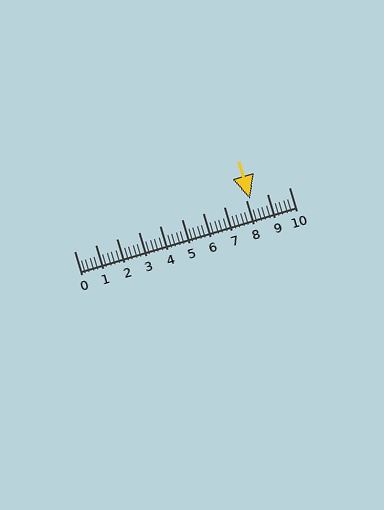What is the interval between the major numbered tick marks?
The major tick marks are spaced 1 units apart.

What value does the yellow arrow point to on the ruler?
The yellow arrow points to approximately 8.2.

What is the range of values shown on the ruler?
The ruler shows values from 0 to 10.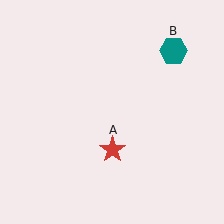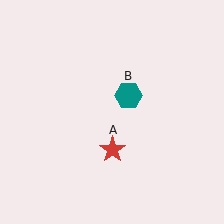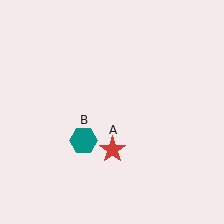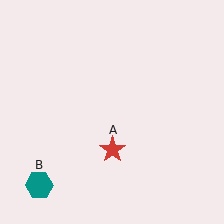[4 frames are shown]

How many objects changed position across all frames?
1 object changed position: teal hexagon (object B).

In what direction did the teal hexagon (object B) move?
The teal hexagon (object B) moved down and to the left.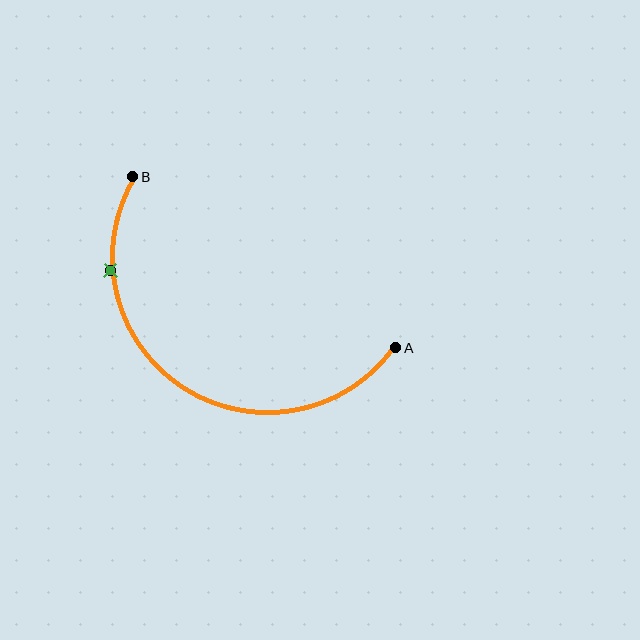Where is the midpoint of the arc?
The arc midpoint is the point on the curve farthest from the straight line joining A and B. It sits below that line.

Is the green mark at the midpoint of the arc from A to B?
No. The green mark lies on the arc but is closer to endpoint B. The arc midpoint would be at the point on the curve equidistant along the arc from both A and B.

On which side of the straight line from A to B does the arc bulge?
The arc bulges below the straight line connecting A and B.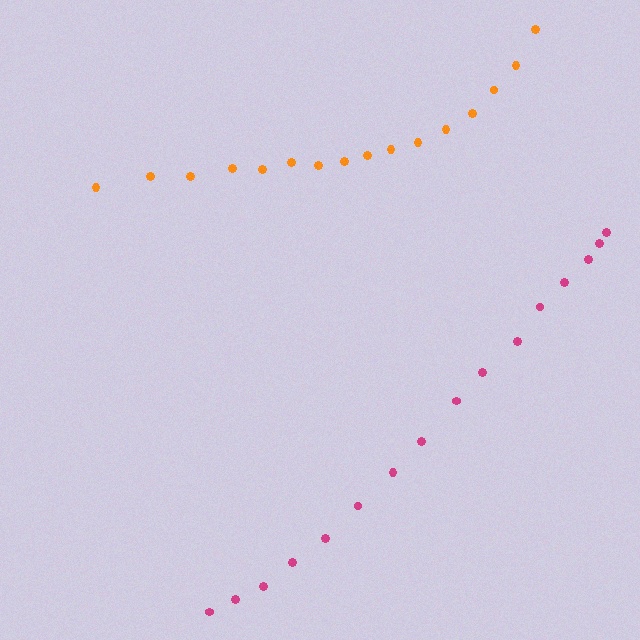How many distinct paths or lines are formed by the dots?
There are 2 distinct paths.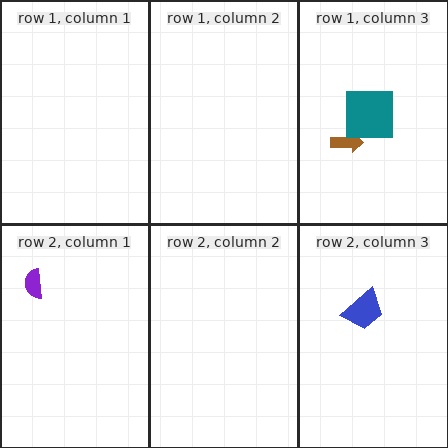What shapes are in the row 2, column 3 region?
The blue trapezoid.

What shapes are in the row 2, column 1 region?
The purple semicircle.